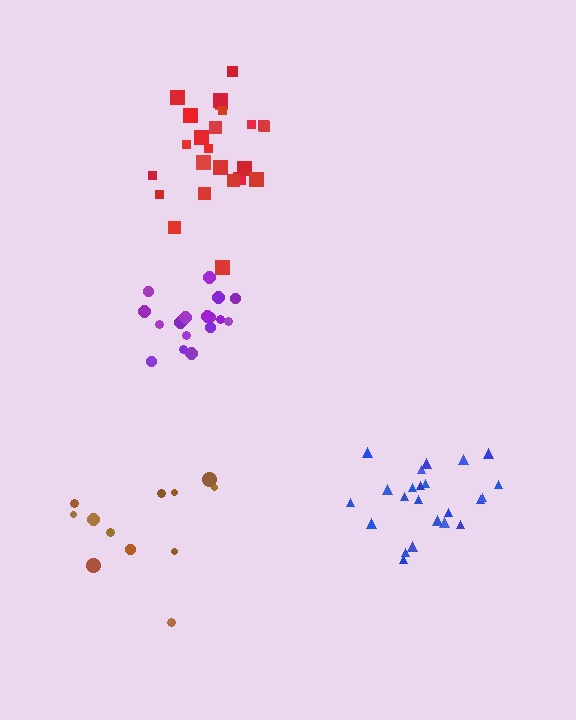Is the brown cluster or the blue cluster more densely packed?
Blue.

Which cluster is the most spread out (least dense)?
Brown.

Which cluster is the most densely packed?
Purple.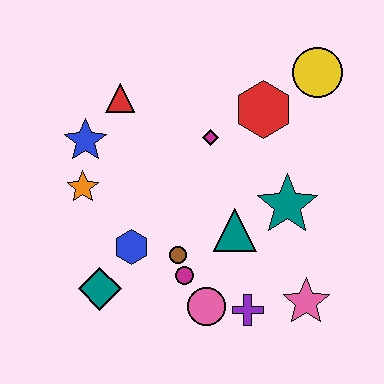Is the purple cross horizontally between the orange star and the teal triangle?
No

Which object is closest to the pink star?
The purple cross is closest to the pink star.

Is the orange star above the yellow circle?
No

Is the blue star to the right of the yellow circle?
No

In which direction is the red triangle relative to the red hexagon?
The red triangle is to the left of the red hexagon.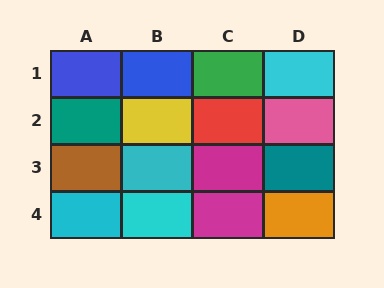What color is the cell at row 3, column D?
Teal.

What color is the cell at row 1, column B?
Blue.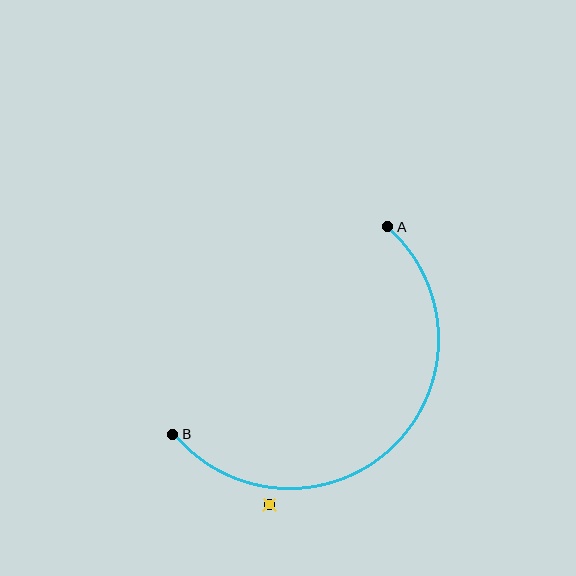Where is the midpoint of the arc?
The arc midpoint is the point on the curve farthest from the straight line joining A and B. It sits below and to the right of that line.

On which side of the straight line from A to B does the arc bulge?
The arc bulges below and to the right of the straight line connecting A and B.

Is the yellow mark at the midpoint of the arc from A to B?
No — the yellow mark does not lie on the arc at all. It sits slightly outside the curve.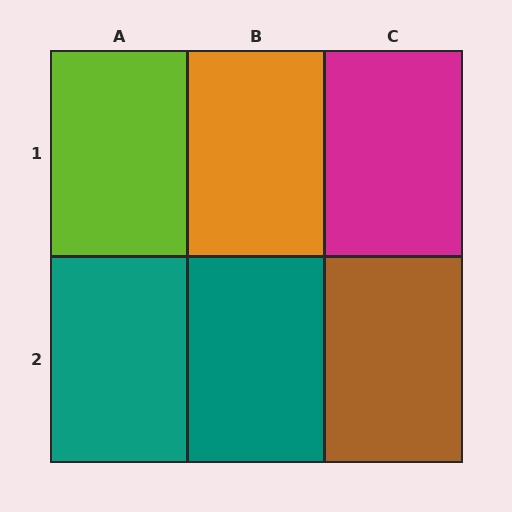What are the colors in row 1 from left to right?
Lime, orange, magenta.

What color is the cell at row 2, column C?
Brown.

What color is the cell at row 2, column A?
Teal.